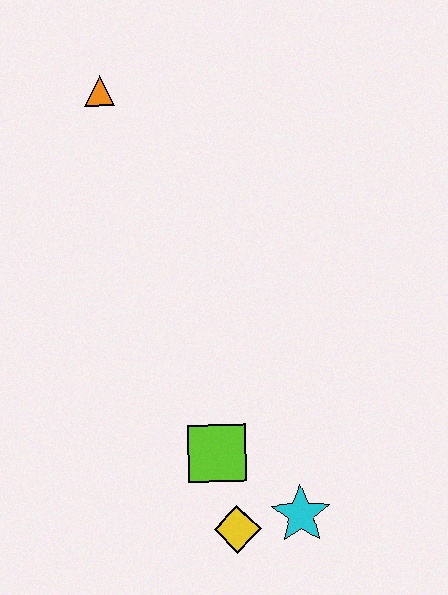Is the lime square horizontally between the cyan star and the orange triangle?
Yes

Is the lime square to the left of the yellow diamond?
Yes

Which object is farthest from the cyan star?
The orange triangle is farthest from the cyan star.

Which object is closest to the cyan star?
The yellow diamond is closest to the cyan star.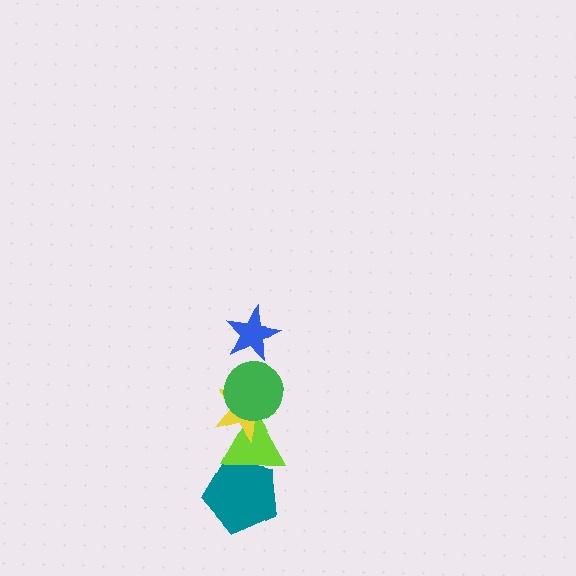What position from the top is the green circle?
The green circle is 2nd from the top.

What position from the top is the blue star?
The blue star is 1st from the top.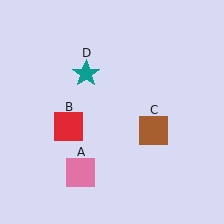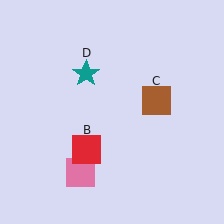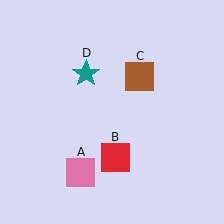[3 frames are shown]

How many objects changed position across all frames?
2 objects changed position: red square (object B), brown square (object C).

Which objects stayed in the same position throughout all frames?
Pink square (object A) and teal star (object D) remained stationary.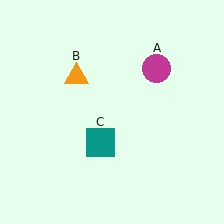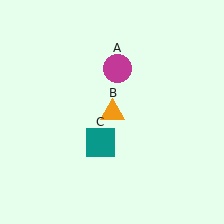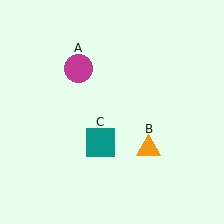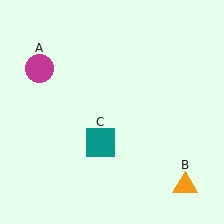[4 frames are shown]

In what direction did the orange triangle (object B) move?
The orange triangle (object B) moved down and to the right.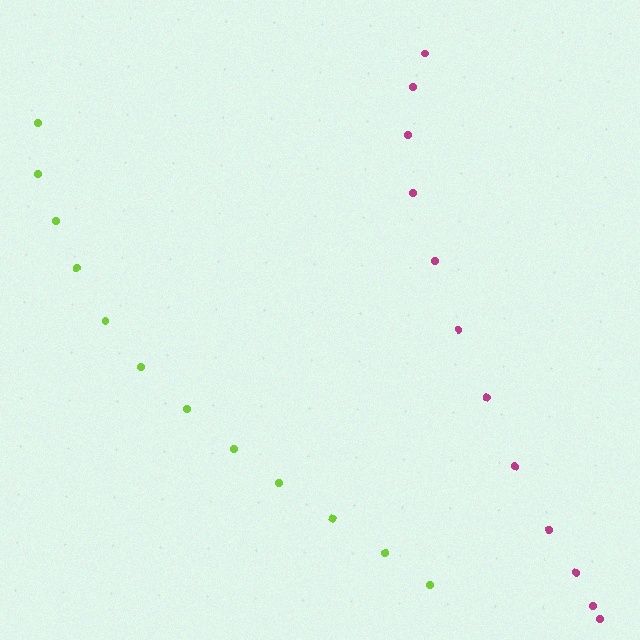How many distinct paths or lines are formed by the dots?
There are 2 distinct paths.